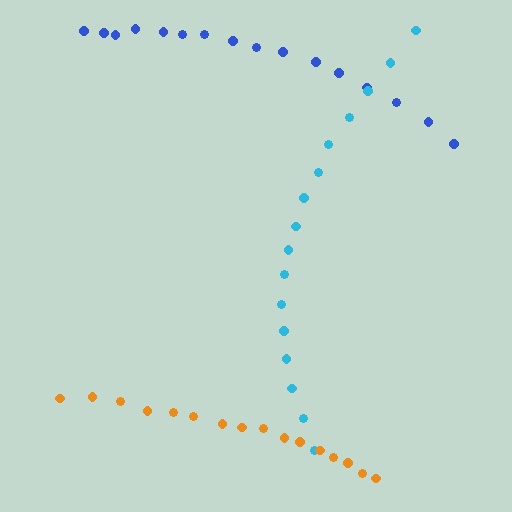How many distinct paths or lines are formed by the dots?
There are 3 distinct paths.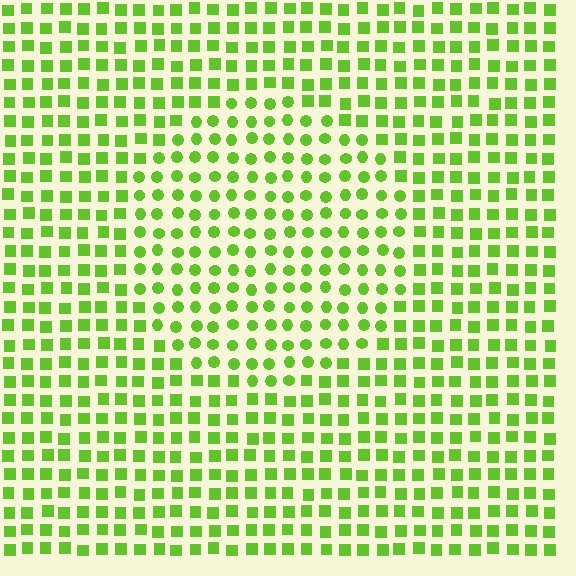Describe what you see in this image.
The image is filled with small lime elements arranged in a uniform grid. A circle-shaped region contains circles, while the surrounding area contains squares. The boundary is defined purely by the change in element shape.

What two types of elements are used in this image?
The image uses circles inside the circle region and squares outside it.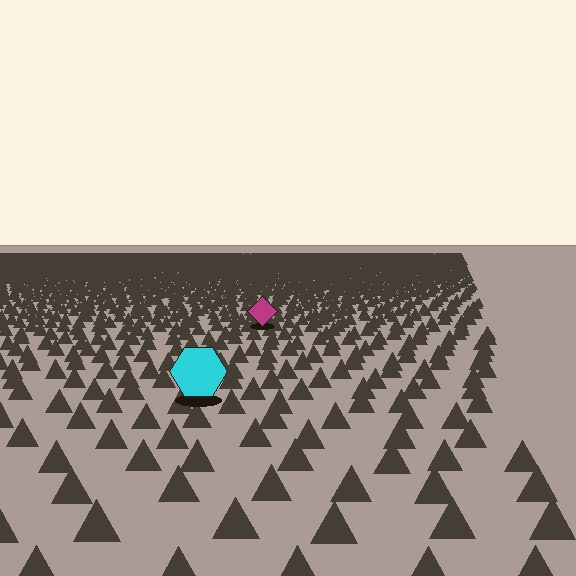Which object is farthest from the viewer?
The magenta diamond is farthest from the viewer. It appears smaller and the ground texture around it is denser.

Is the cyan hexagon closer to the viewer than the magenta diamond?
Yes. The cyan hexagon is closer — you can tell from the texture gradient: the ground texture is coarser near it.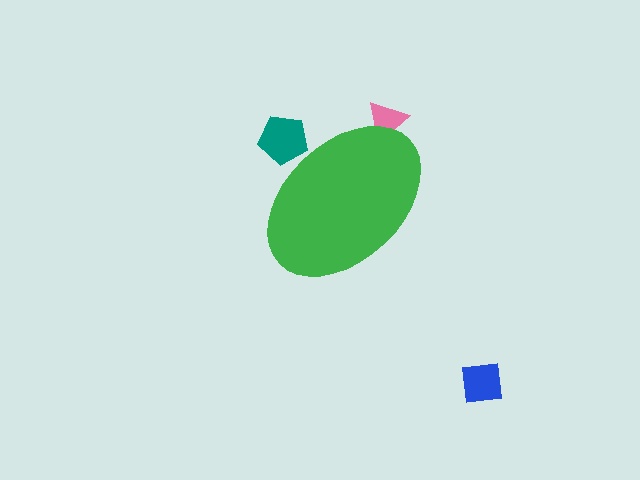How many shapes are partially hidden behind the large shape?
2 shapes are partially hidden.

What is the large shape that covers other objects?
A green ellipse.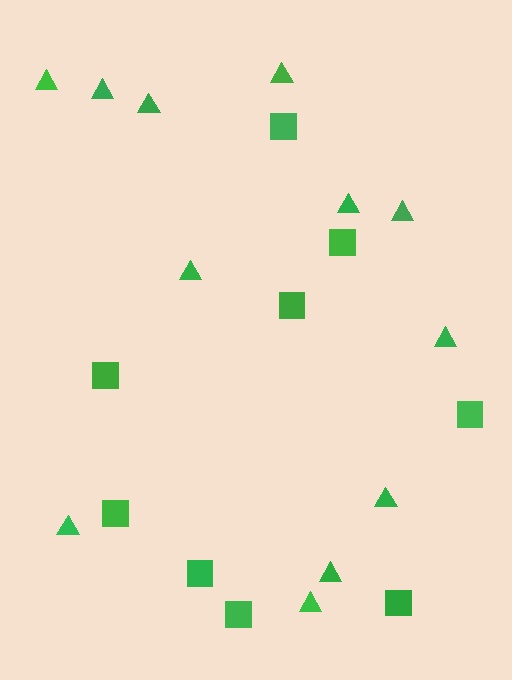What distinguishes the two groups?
There are 2 groups: one group of squares (9) and one group of triangles (12).